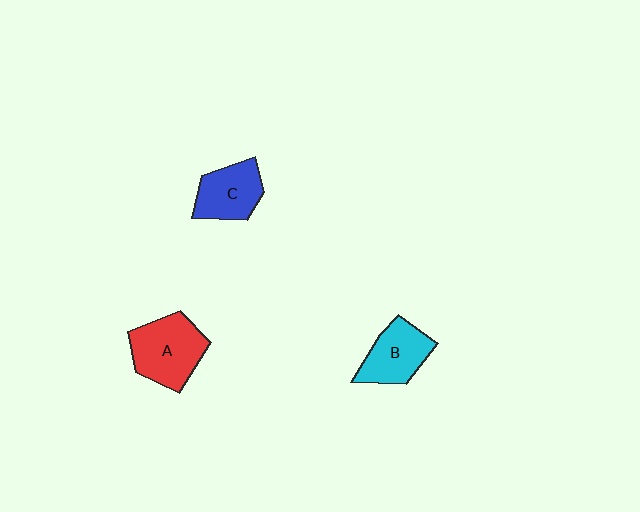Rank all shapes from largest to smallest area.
From largest to smallest: A (red), B (cyan), C (blue).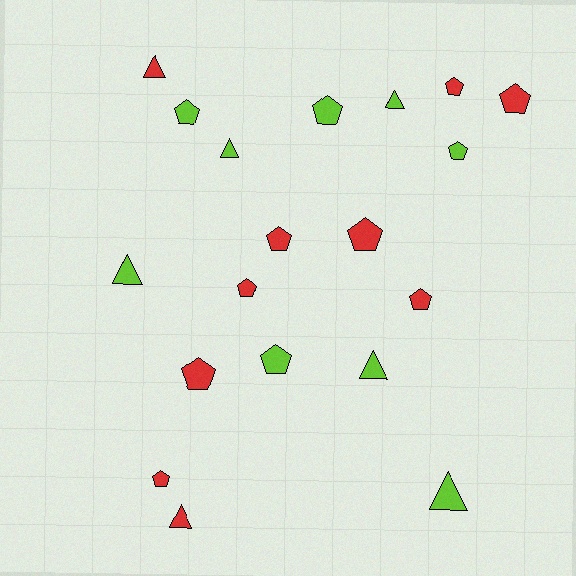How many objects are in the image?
There are 19 objects.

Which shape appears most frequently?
Pentagon, with 12 objects.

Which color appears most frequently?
Red, with 10 objects.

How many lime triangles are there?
There are 5 lime triangles.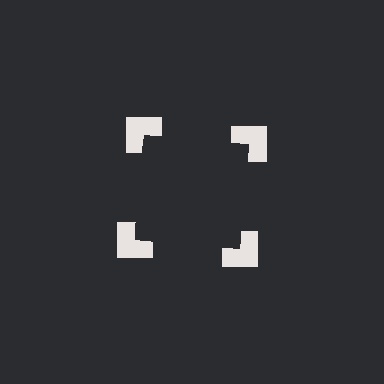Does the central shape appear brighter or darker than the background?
It typically appears slightly darker than the background, even though no actual brightness change is drawn.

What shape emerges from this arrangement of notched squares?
An illusory square — its edges are inferred from the aligned wedge cuts in the notched squares, not physically drawn.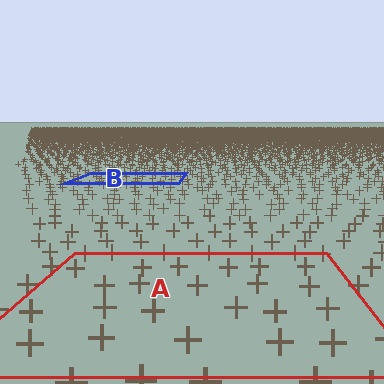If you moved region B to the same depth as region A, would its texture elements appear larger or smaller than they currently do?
They would appear larger. At a closer depth, the same texture elements are projected at a bigger on-screen size.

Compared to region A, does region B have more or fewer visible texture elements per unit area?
Region B has more texture elements per unit area — they are packed more densely because it is farther away.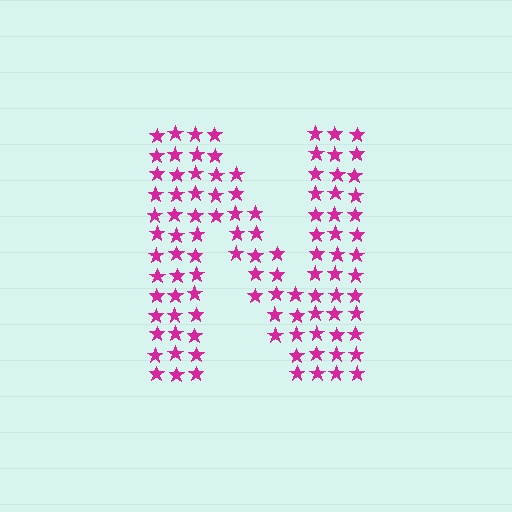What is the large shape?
The large shape is the letter N.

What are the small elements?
The small elements are stars.